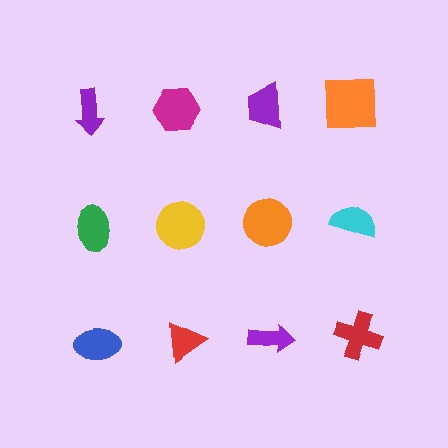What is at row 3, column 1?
A blue ellipse.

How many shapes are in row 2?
4 shapes.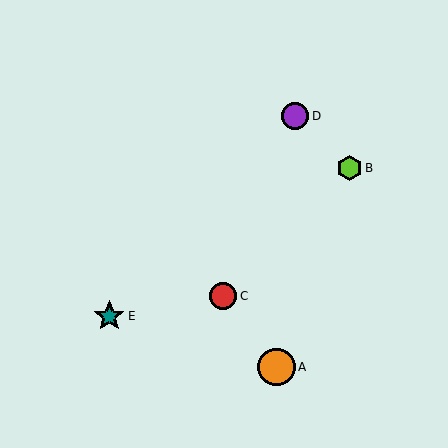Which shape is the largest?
The orange circle (labeled A) is the largest.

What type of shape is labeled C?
Shape C is a red circle.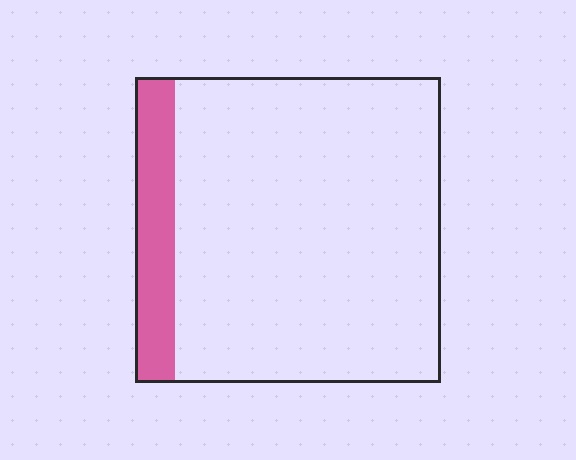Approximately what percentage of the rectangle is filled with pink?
Approximately 15%.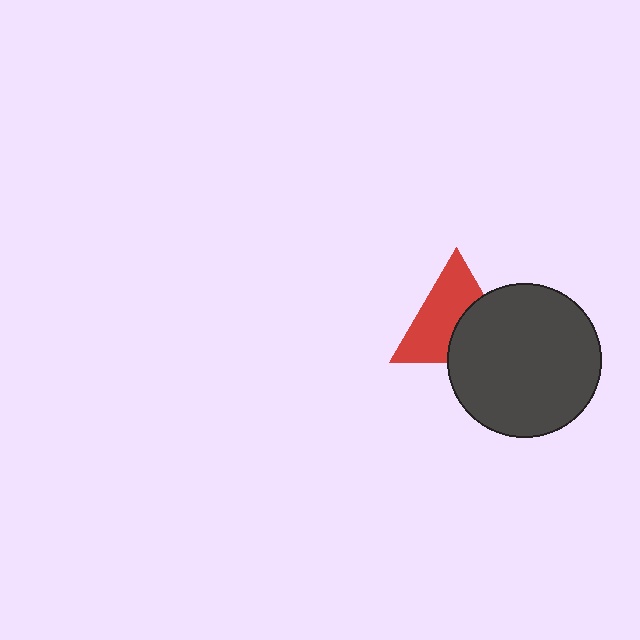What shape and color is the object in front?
The object in front is a dark gray circle.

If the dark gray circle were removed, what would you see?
You would see the complete red triangle.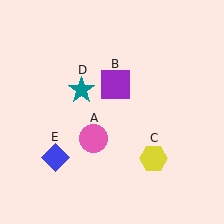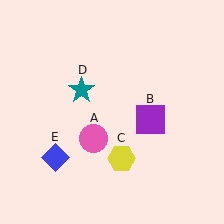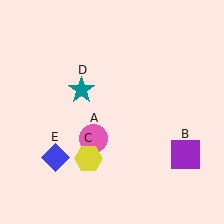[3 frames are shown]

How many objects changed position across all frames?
2 objects changed position: purple square (object B), yellow hexagon (object C).